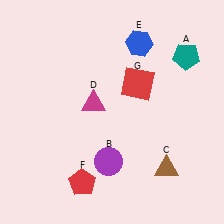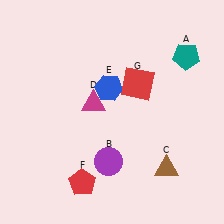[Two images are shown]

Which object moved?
The blue hexagon (E) moved down.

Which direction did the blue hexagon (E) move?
The blue hexagon (E) moved down.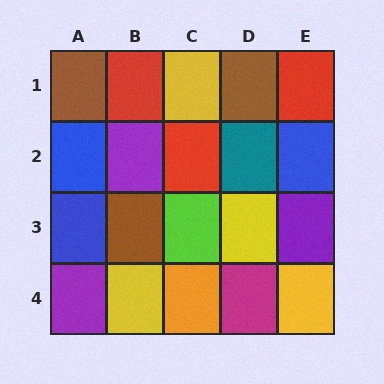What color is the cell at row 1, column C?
Yellow.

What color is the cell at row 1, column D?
Brown.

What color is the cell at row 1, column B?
Red.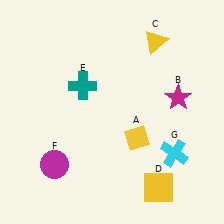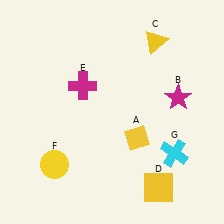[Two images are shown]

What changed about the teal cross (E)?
In Image 1, E is teal. In Image 2, it changed to magenta.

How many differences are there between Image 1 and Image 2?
There are 2 differences between the two images.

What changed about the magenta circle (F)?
In Image 1, F is magenta. In Image 2, it changed to yellow.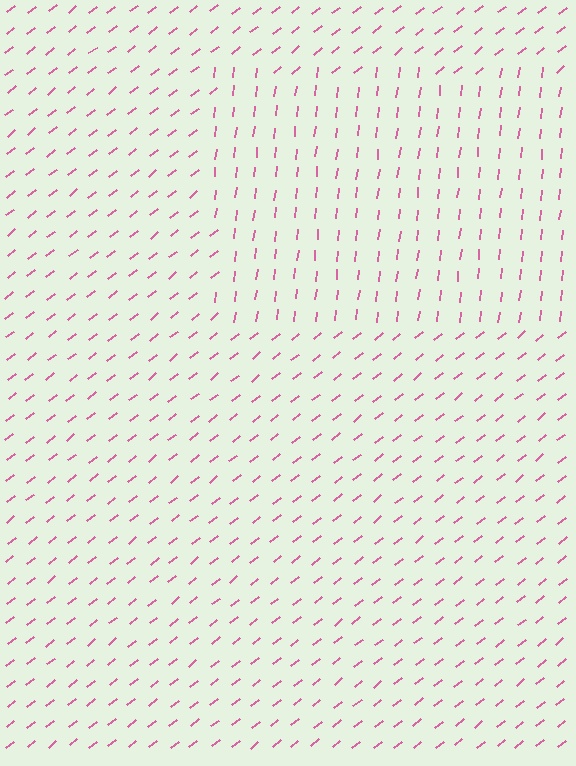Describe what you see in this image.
The image is filled with small pink line segments. A rectangle region in the image has lines oriented differently from the surrounding lines, creating a visible texture boundary.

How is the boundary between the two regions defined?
The boundary is defined purely by a change in line orientation (approximately 45 degrees difference). All lines are the same color and thickness.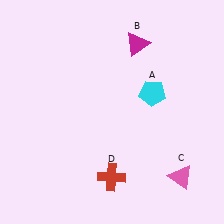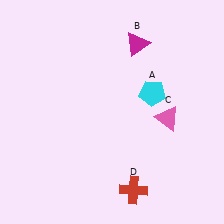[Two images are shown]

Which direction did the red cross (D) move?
The red cross (D) moved right.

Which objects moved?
The objects that moved are: the pink triangle (C), the red cross (D).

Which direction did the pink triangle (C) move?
The pink triangle (C) moved up.